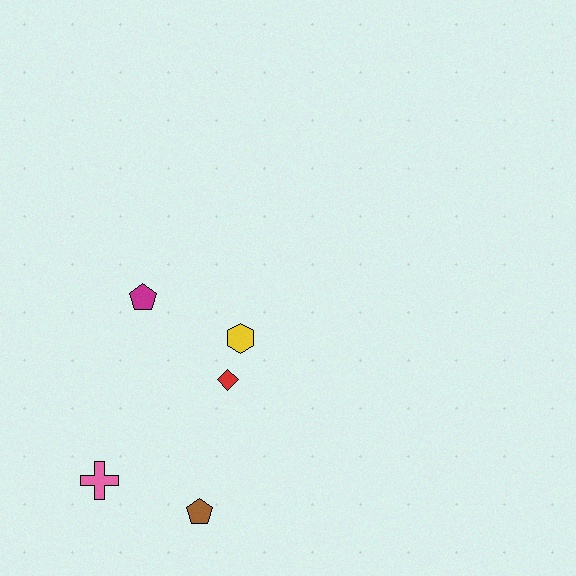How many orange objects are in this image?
There are no orange objects.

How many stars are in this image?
There are no stars.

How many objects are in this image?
There are 5 objects.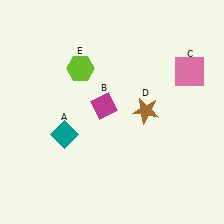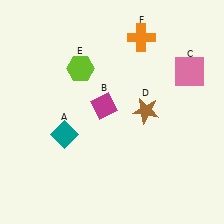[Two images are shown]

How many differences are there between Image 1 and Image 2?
There is 1 difference between the two images.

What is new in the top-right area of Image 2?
An orange cross (F) was added in the top-right area of Image 2.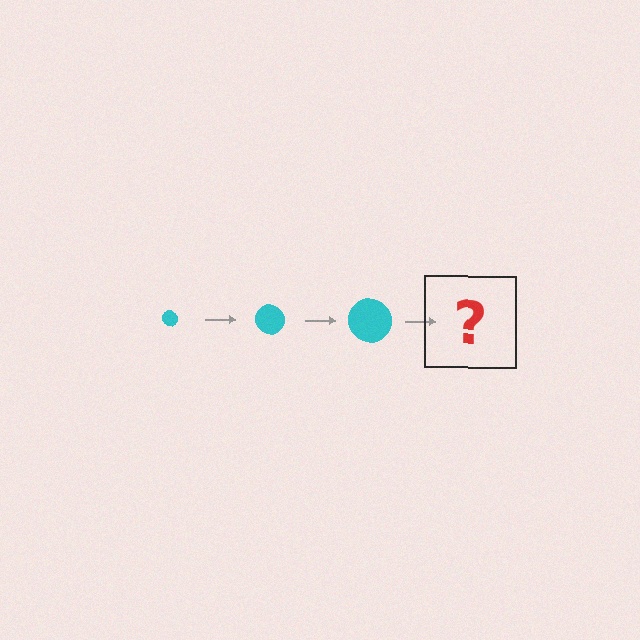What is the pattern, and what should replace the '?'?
The pattern is that the circle gets progressively larger each step. The '?' should be a cyan circle, larger than the previous one.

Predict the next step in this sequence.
The next step is a cyan circle, larger than the previous one.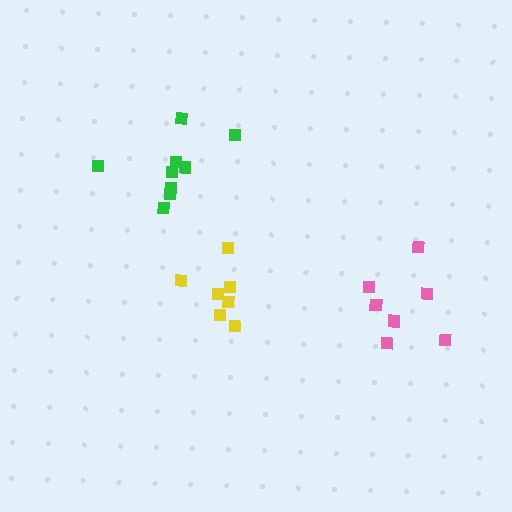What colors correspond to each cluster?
The clusters are colored: yellow, pink, green.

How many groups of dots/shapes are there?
There are 3 groups.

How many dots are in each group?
Group 1: 7 dots, Group 2: 7 dots, Group 3: 9 dots (23 total).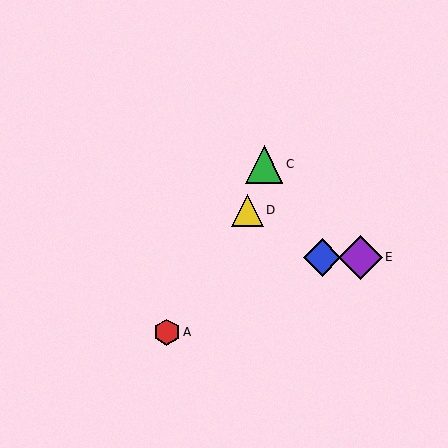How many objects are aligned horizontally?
2 objects (B, E) are aligned horizontally.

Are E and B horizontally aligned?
Yes, both are at y≈257.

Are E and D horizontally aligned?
No, E is at y≈257 and D is at y≈210.